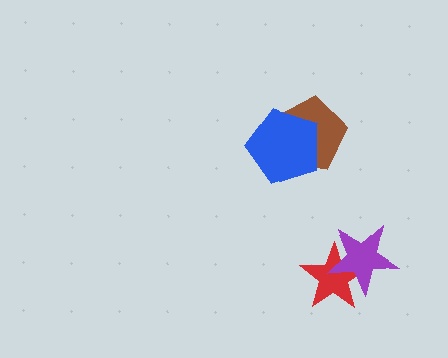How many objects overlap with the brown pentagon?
1 object overlaps with the brown pentagon.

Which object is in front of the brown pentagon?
The blue pentagon is in front of the brown pentagon.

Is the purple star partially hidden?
No, no other shape covers it.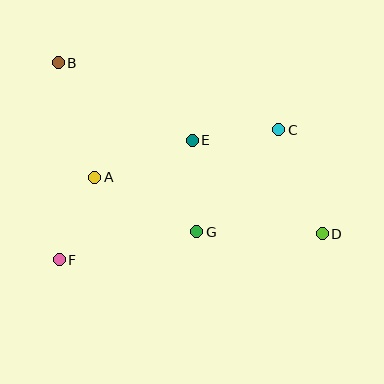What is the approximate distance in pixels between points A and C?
The distance between A and C is approximately 190 pixels.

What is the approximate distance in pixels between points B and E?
The distance between B and E is approximately 154 pixels.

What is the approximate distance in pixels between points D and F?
The distance between D and F is approximately 264 pixels.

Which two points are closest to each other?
Points C and E are closest to each other.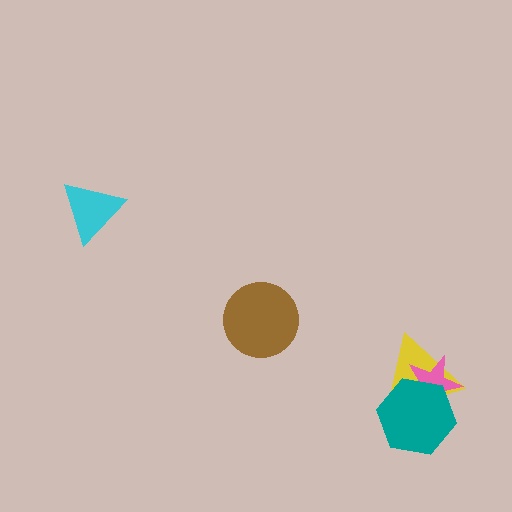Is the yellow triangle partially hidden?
Yes, it is partially covered by another shape.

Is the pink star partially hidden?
Yes, it is partially covered by another shape.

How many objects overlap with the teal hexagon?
2 objects overlap with the teal hexagon.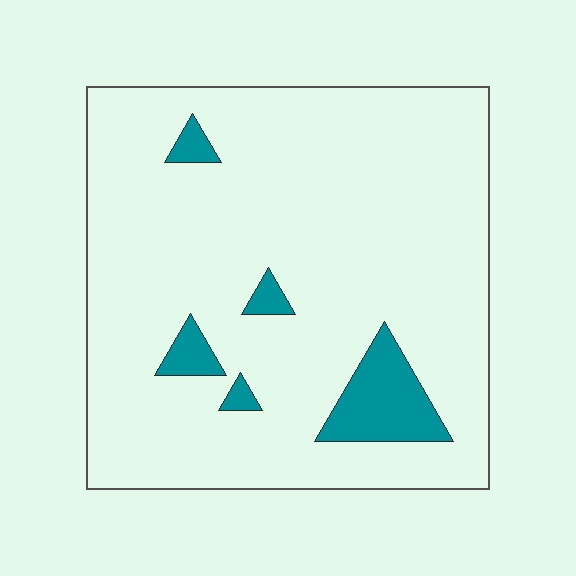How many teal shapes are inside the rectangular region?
5.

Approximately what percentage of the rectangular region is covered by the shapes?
Approximately 10%.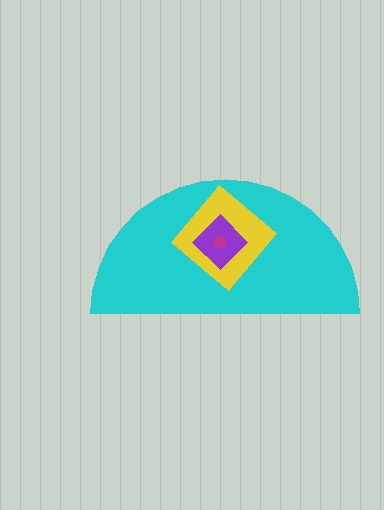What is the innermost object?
The magenta circle.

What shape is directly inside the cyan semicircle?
The yellow diamond.